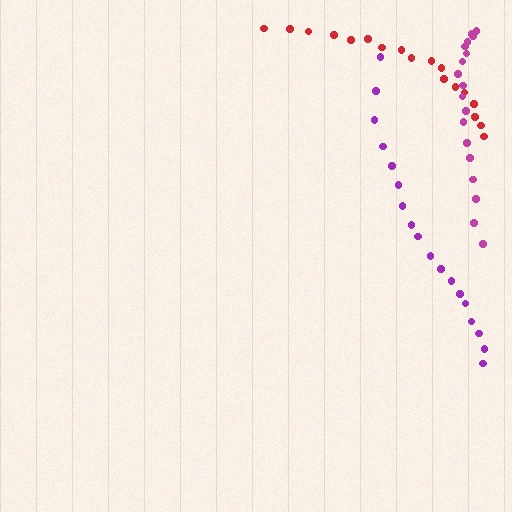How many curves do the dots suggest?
There are 3 distinct paths.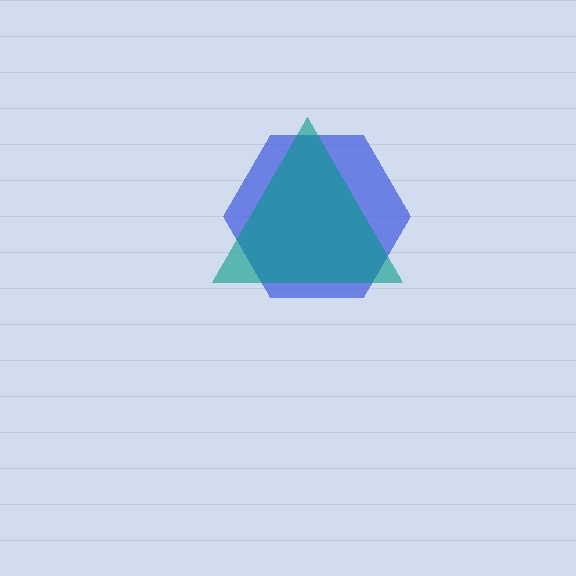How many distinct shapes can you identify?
There are 2 distinct shapes: a blue hexagon, a teal triangle.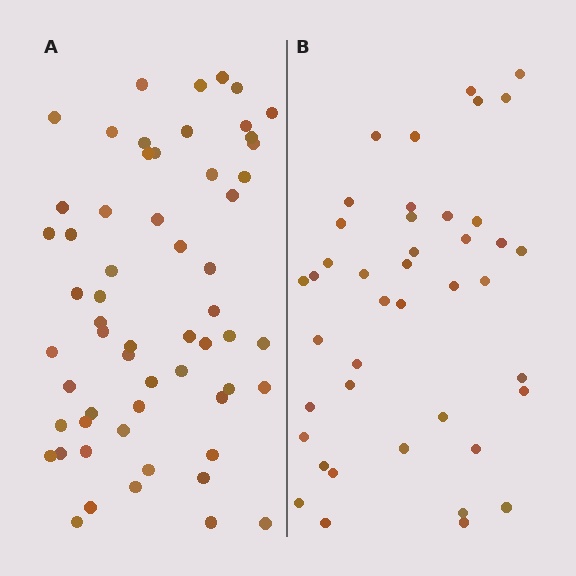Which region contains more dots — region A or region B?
Region A (the left region) has more dots.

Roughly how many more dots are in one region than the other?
Region A has approximately 15 more dots than region B.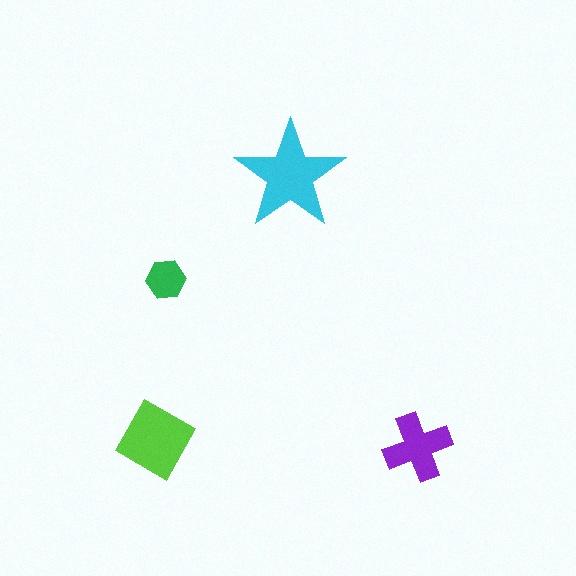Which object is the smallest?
The green hexagon.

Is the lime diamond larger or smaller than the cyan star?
Smaller.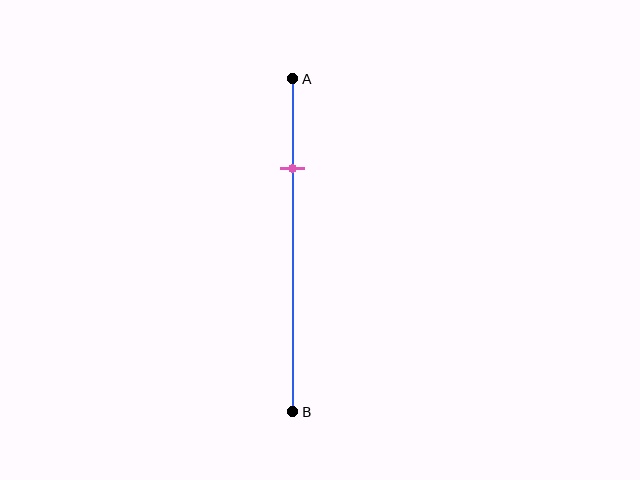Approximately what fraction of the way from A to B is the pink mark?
The pink mark is approximately 25% of the way from A to B.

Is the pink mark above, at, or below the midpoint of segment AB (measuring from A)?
The pink mark is above the midpoint of segment AB.